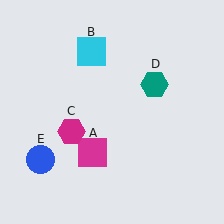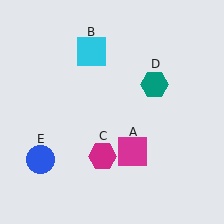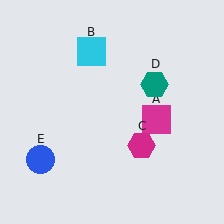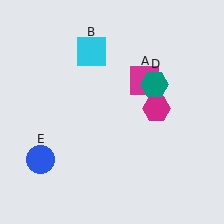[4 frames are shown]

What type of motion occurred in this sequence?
The magenta square (object A), magenta hexagon (object C) rotated counterclockwise around the center of the scene.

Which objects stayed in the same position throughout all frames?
Cyan square (object B) and teal hexagon (object D) and blue circle (object E) remained stationary.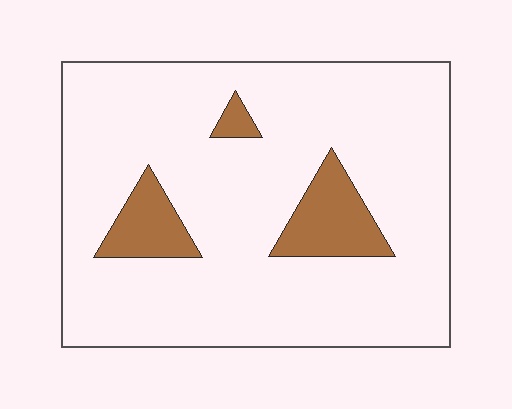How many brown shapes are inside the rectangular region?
3.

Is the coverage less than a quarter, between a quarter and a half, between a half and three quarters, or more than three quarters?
Less than a quarter.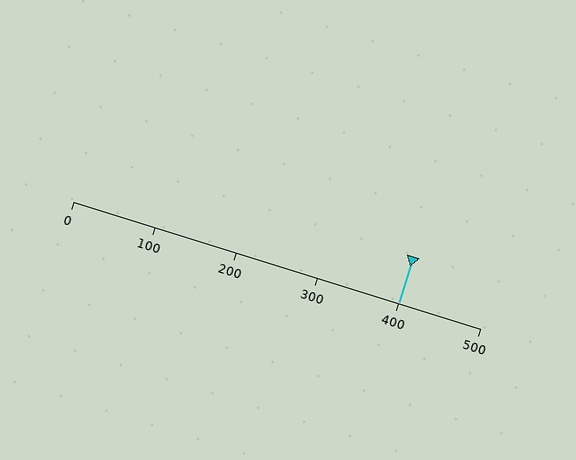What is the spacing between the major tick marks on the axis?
The major ticks are spaced 100 apart.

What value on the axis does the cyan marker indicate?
The marker indicates approximately 400.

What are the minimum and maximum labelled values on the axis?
The axis runs from 0 to 500.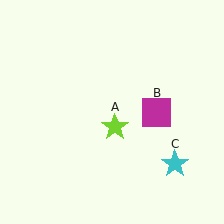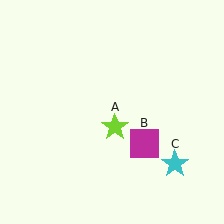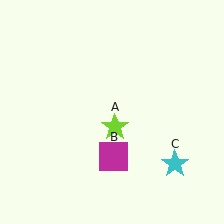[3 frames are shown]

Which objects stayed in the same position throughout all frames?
Lime star (object A) and cyan star (object C) remained stationary.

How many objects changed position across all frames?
1 object changed position: magenta square (object B).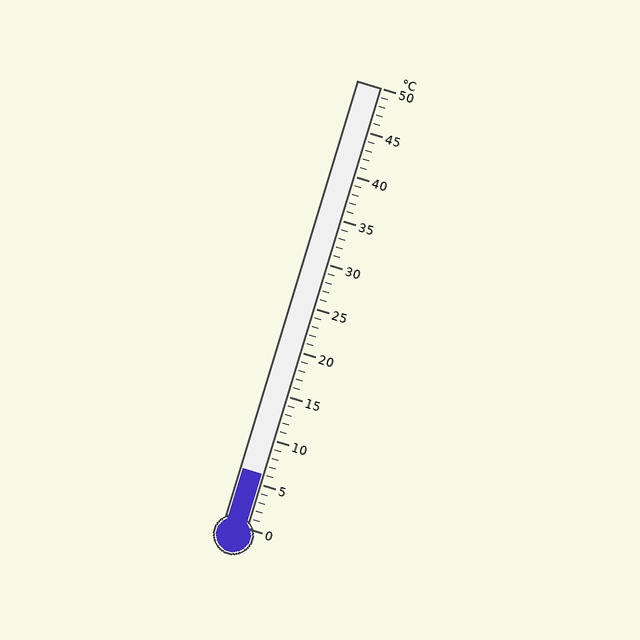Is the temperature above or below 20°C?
The temperature is below 20°C.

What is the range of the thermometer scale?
The thermometer scale ranges from 0°C to 50°C.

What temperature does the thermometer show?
The thermometer shows approximately 6°C.